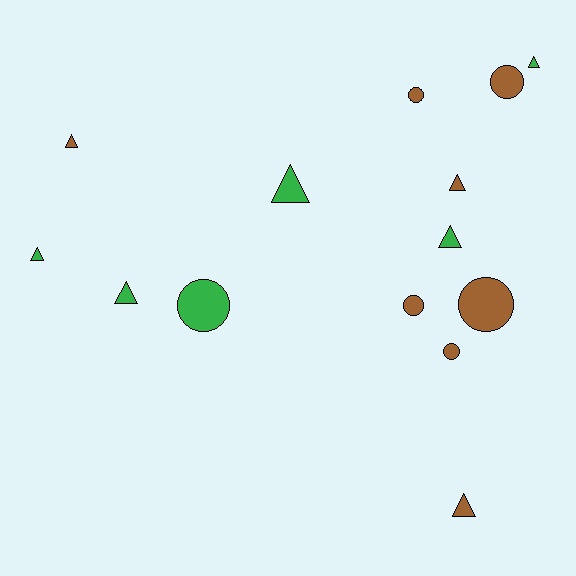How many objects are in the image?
There are 14 objects.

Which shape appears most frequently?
Triangle, with 8 objects.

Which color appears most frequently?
Brown, with 8 objects.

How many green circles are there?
There is 1 green circle.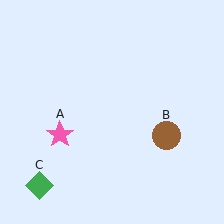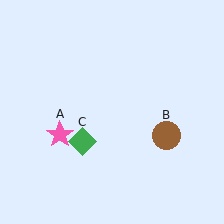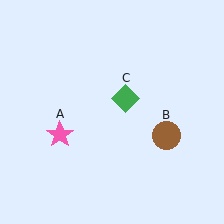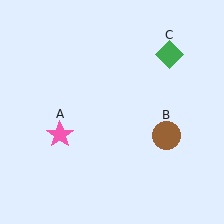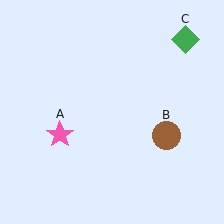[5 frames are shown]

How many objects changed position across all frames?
1 object changed position: green diamond (object C).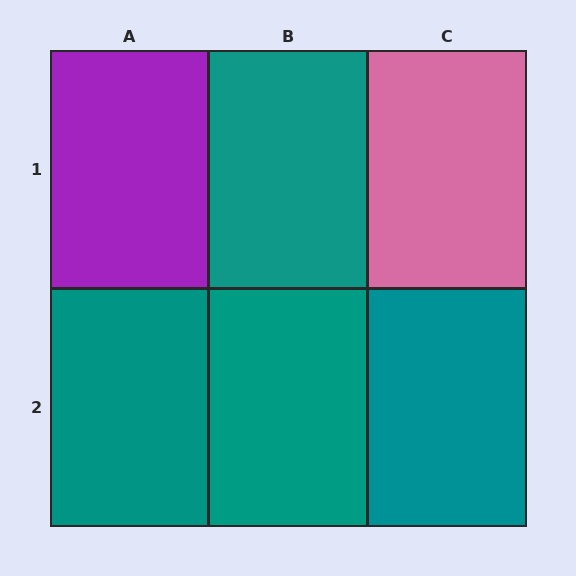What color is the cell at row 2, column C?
Teal.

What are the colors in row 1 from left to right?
Purple, teal, pink.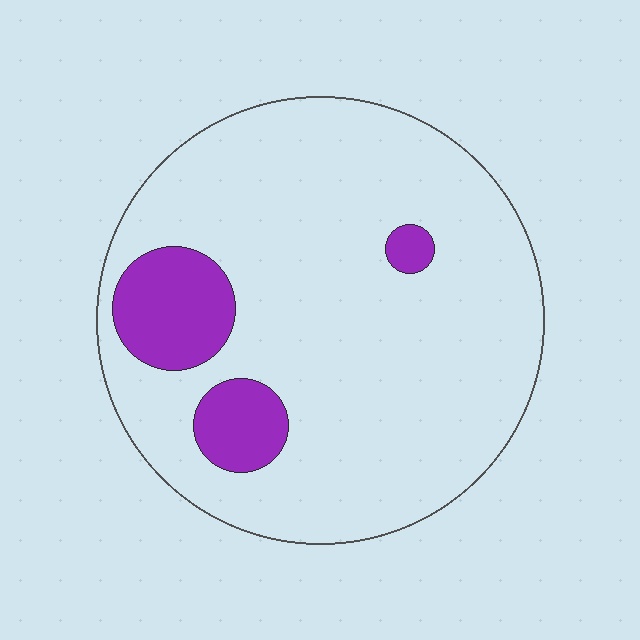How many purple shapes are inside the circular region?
3.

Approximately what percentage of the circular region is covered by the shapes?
Approximately 15%.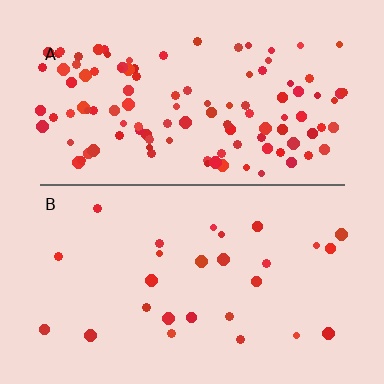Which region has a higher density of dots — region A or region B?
A (the top).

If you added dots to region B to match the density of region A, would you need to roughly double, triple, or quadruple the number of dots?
Approximately quadruple.